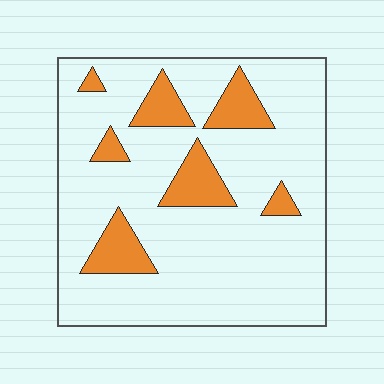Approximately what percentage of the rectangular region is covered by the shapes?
Approximately 15%.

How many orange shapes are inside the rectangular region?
7.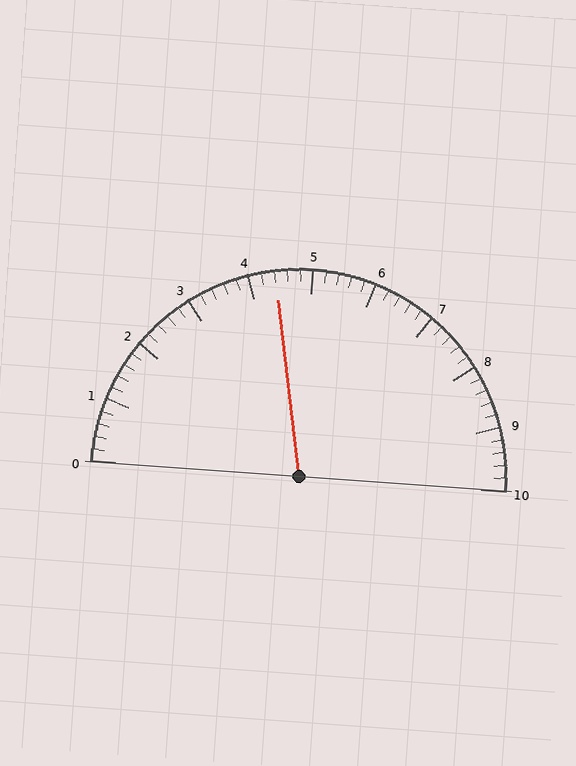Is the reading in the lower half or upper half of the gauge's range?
The reading is in the lower half of the range (0 to 10).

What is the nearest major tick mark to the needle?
The nearest major tick mark is 4.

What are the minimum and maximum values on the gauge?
The gauge ranges from 0 to 10.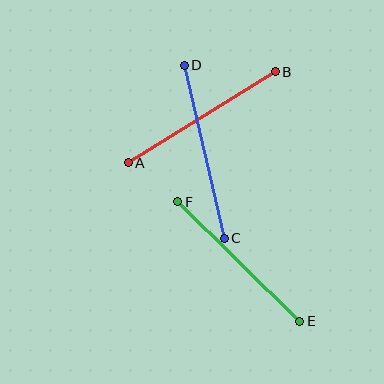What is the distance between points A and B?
The distance is approximately 173 pixels.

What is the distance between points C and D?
The distance is approximately 178 pixels.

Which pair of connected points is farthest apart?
Points C and D are farthest apart.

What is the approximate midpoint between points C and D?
The midpoint is at approximately (204, 152) pixels.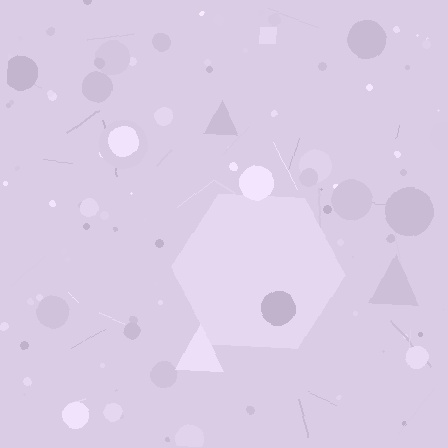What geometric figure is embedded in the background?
A hexagon is embedded in the background.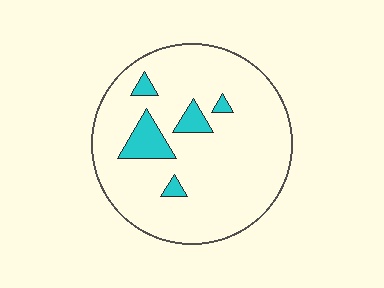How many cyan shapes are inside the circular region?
5.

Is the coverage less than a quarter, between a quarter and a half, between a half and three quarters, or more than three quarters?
Less than a quarter.